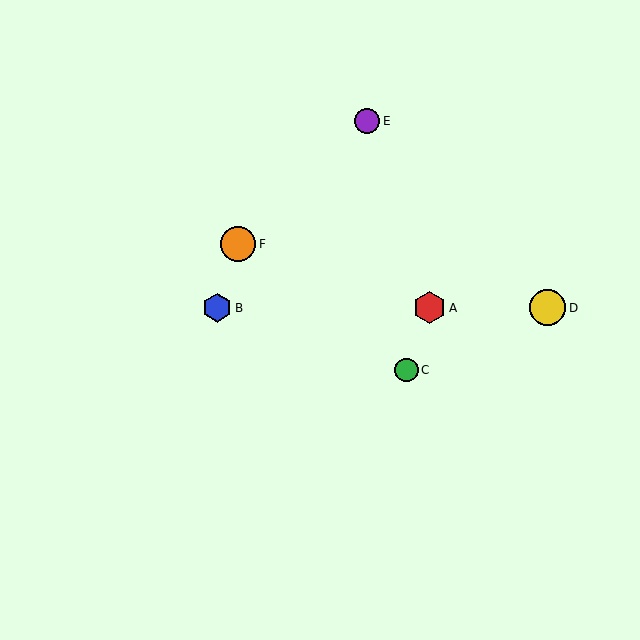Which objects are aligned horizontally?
Objects A, B, D are aligned horizontally.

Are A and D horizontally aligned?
Yes, both are at y≈308.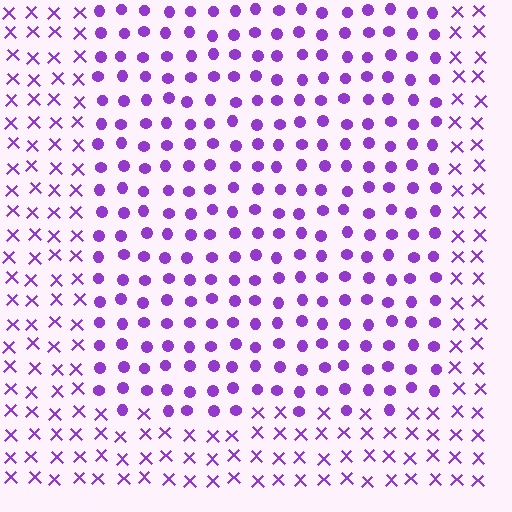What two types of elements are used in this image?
The image uses circles inside the rectangle region and X marks outside it.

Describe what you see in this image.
The image is filled with small purple elements arranged in a uniform grid. A rectangle-shaped region contains circles, while the surrounding area contains X marks. The boundary is defined purely by the change in element shape.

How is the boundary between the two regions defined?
The boundary is defined by a change in element shape: circles inside vs. X marks outside. All elements share the same color and spacing.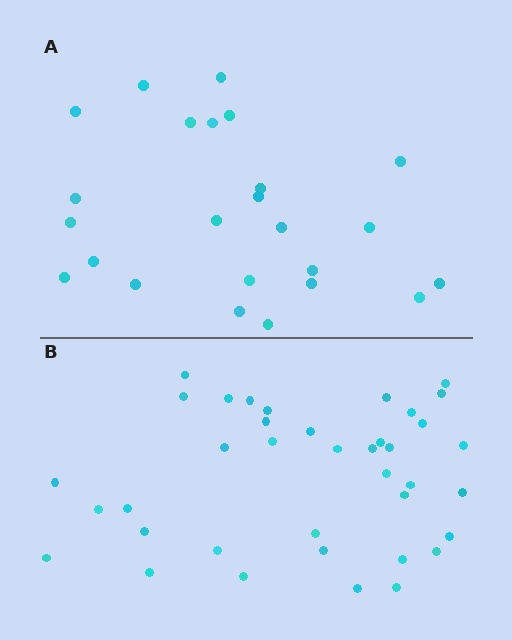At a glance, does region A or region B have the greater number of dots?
Region B (the bottom region) has more dots.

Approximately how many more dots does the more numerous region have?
Region B has approximately 15 more dots than region A.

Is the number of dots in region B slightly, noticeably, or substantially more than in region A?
Region B has substantially more. The ratio is roughly 1.6 to 1.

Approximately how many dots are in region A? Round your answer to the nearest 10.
About 20 dots. (The exact count is 24, which rounds to 20.)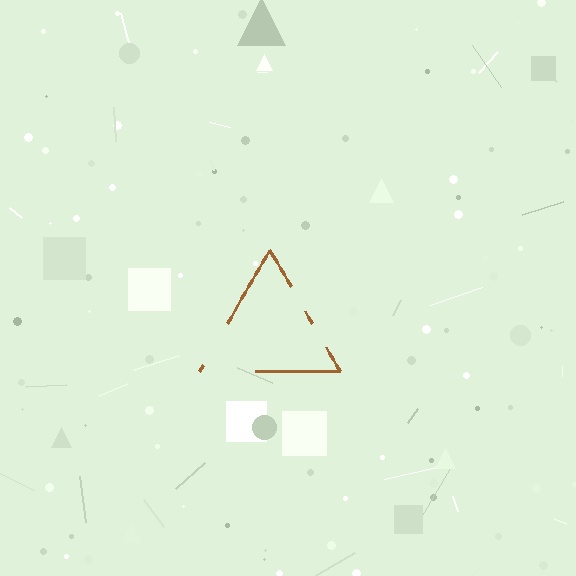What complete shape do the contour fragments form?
The contour fragments form a triangle.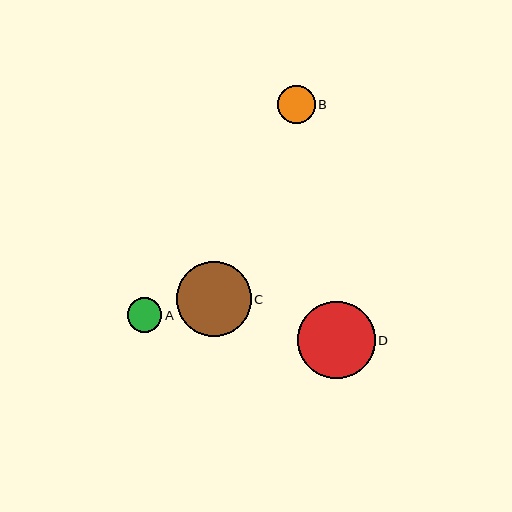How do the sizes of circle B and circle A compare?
Circle B and circle A are approximately the same size.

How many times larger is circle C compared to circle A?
Circle C is approximately 2.2 times the size of circle A.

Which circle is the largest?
Circle D is the largest with a size of approximately 77 pixels.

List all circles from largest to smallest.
From largest to smallest: D, C, B, A.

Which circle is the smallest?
Circle A is the smallest with a size of approximately 35 pixels.